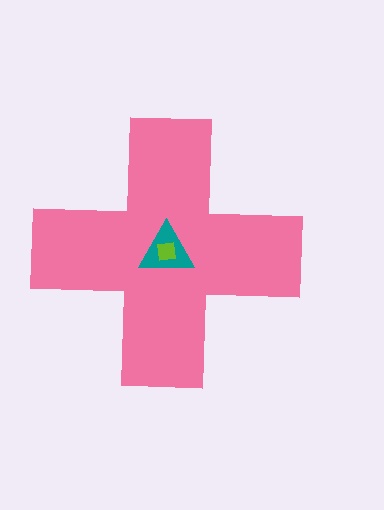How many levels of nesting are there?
3.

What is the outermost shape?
The pink cross.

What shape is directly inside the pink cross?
The teal triangle.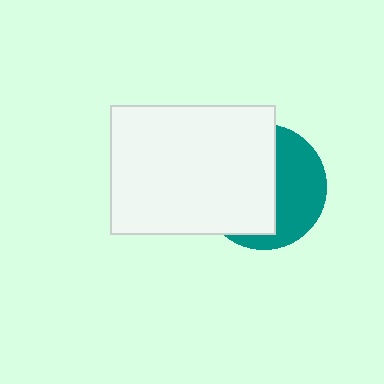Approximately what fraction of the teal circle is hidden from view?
Roughly 57% of the teal circle is hidden behind the white rectangle.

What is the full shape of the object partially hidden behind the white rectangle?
The partially hidden object is a teal circle.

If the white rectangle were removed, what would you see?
You would see the complete teal circle.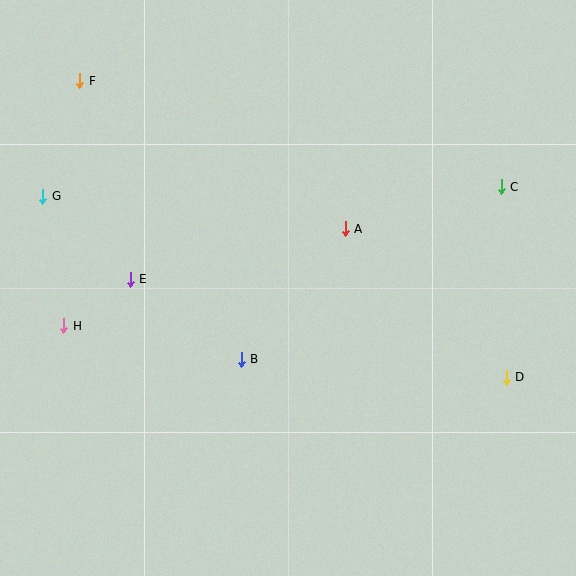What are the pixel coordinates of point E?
Point E is at (130, 279).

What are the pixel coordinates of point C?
Point C is at (501, 187).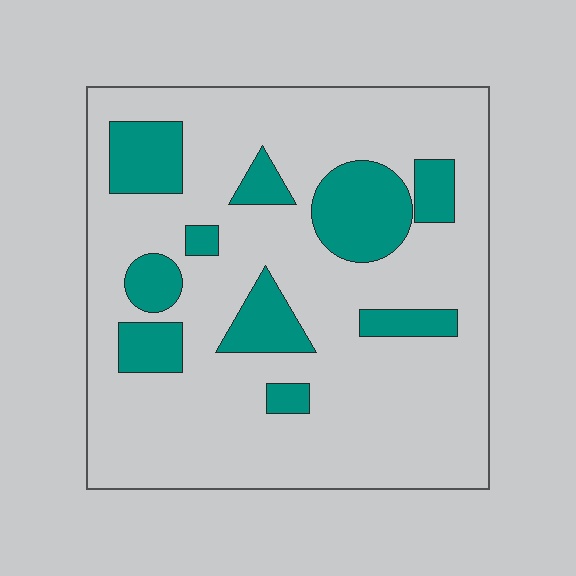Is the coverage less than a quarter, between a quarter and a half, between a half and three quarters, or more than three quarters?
Less than a quarter.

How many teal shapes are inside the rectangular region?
10.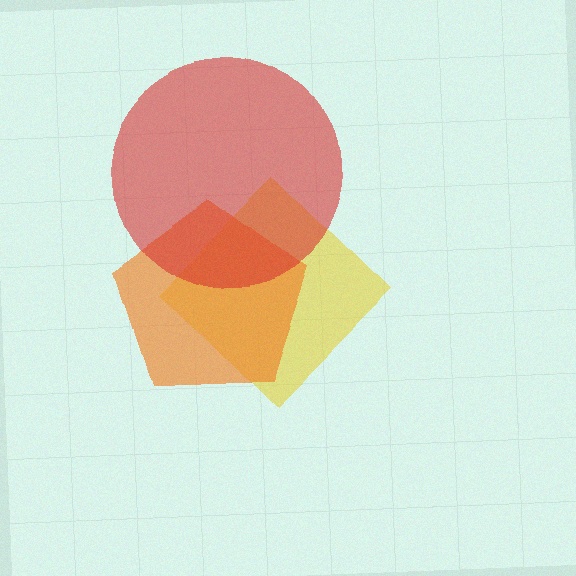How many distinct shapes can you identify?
There are 3 distinct shapes: a yellow diamond, an orange pentagon, a red circle.